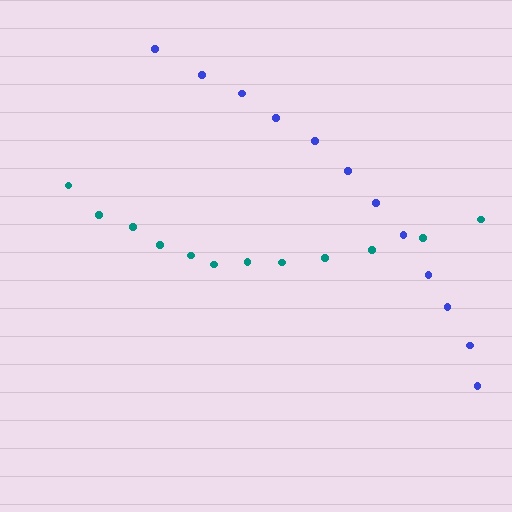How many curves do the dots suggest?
There are 2 distinct paths.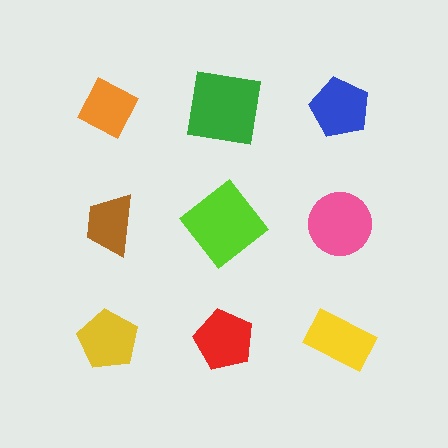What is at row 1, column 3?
A blue pentagon.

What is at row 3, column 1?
A yellow pentagon.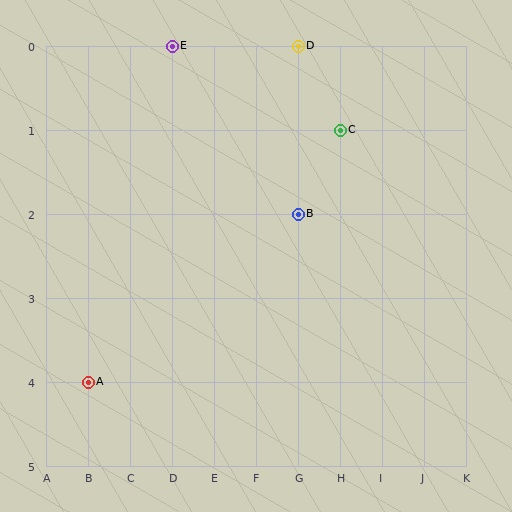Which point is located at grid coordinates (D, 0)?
Point E is at (D, 0).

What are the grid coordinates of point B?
Point B is at grid coordinates (G, 2).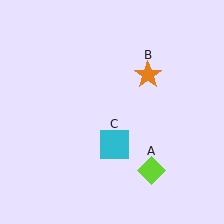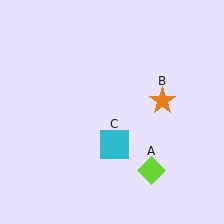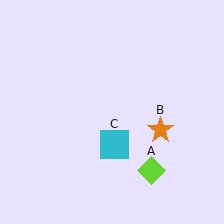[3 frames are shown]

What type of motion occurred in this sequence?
The orange star (object B) rotated clockwise around the center of the scene.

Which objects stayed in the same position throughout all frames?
Lime diamond (object A) and cyan square (object C) remained stationary.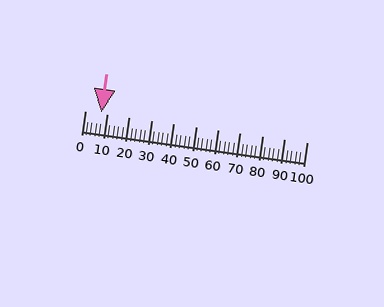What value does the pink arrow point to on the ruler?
The pink arrow points to approximately 8.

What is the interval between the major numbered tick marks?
The major tick marks are spaced 10 units apart.